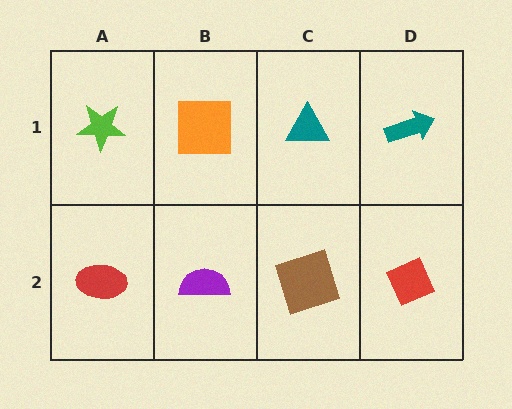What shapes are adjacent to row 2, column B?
An orange square (row 1, column B), a red ellipse (row 2, column A), a brown square (row 2, column C).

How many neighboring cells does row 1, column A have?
2.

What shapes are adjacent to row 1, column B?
A purple semicircle (row 2, column B), a lime star (row 1, column A), a teal triangle (row 1, column C).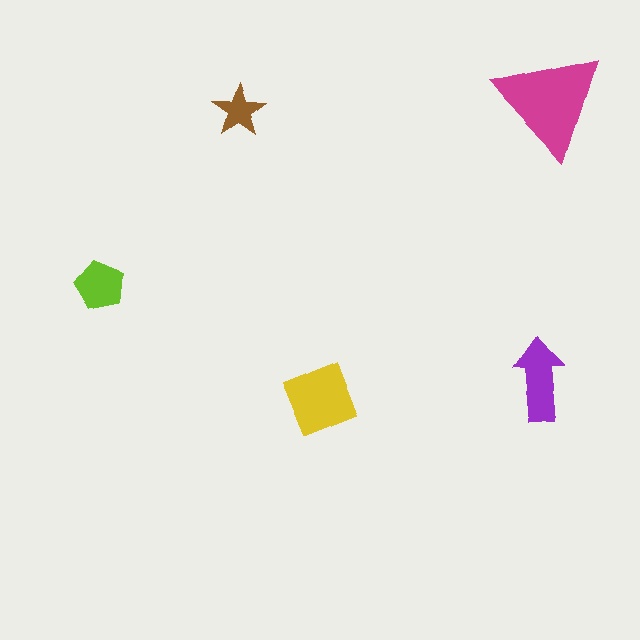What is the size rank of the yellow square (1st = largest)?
2nd.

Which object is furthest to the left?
The lime pentagon is leftmost.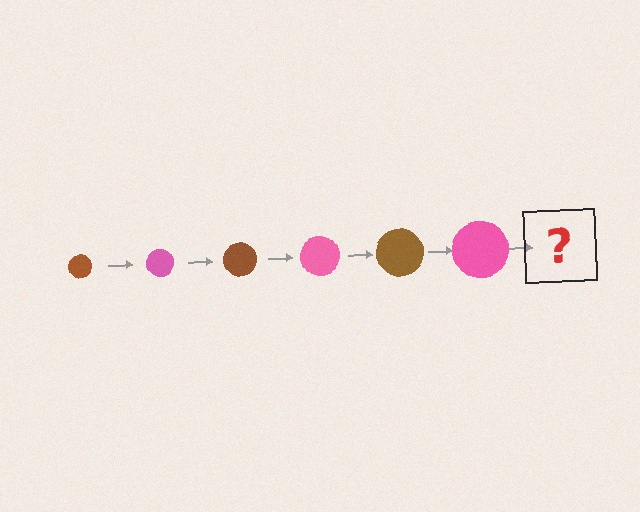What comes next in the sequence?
The next element should be a brown circle, larger than the previous one.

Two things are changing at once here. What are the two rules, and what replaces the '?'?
The two rules are that the circle grows larger each step and the color cycles through brown and pink. The '?' should be a brown circle, larger than the previous one.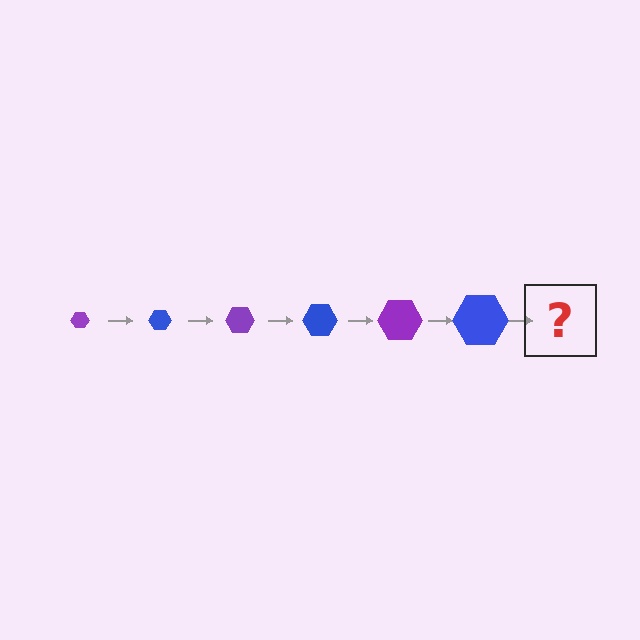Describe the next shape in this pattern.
It should be a purple hexagon, larger than the previous one.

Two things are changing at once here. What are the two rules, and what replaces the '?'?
The two rules are that the hexagon grows larger each step and the color cycles through purple and blue. The '?' should be a purple hexagon, larger than the previous one.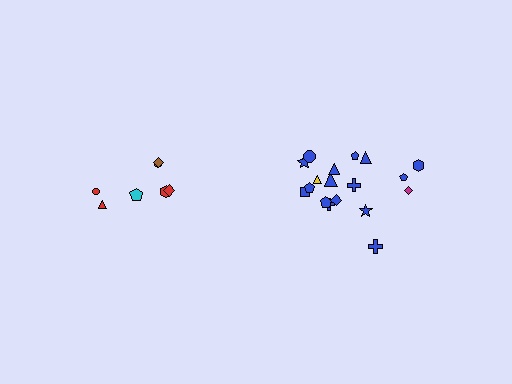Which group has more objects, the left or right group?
The right group.